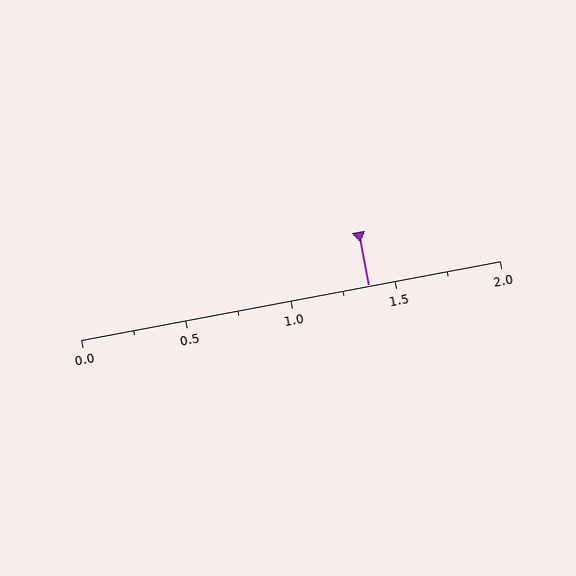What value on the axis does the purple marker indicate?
The marker indicates approximately 1.38.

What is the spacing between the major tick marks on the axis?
The major ticks are spaced 0.5 apart.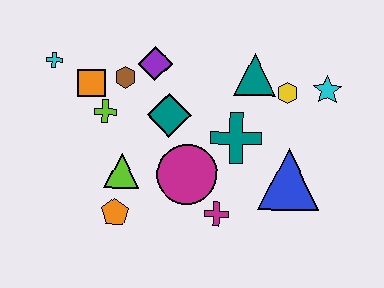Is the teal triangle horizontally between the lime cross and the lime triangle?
No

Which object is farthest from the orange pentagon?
The cyan star is farthest from the orange pentagon.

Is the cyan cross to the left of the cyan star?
Yes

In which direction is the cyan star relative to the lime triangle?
The cyan star is to the right of the lime triangle.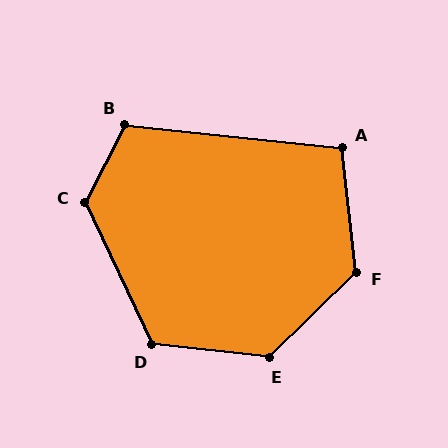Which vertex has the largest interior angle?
E, at approximately 130 degrees.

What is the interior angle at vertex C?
Approximately 128 degrees (obtuse).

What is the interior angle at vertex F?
Approximately 128 degrees (obtuse).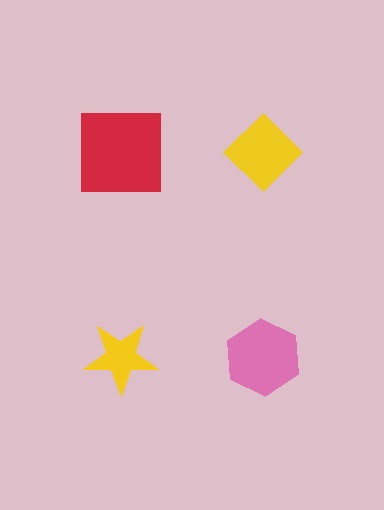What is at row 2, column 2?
A pink hexagon.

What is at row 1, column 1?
A red square.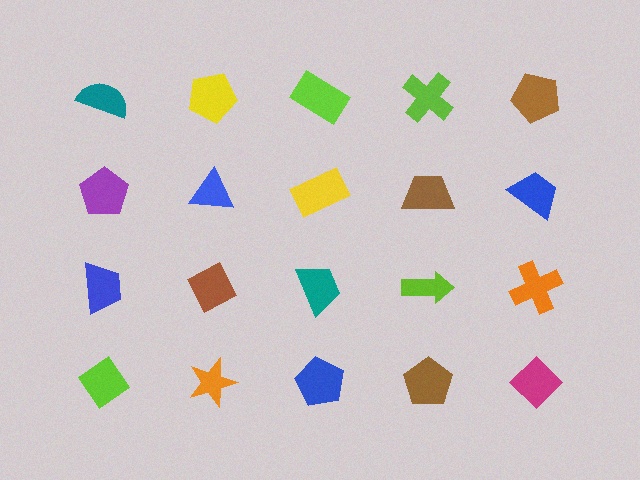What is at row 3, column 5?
An orange cross.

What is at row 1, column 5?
A brown pentagon.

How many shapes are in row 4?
5 shapes.